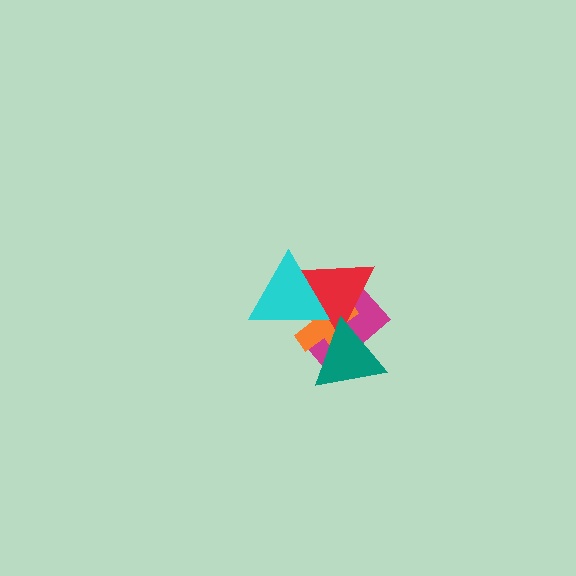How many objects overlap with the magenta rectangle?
4 objects overlap with the magenta rectangle.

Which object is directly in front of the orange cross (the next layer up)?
The red triangle is directly in front of the orange cross.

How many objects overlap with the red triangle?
4 objects overlap with the red triangle.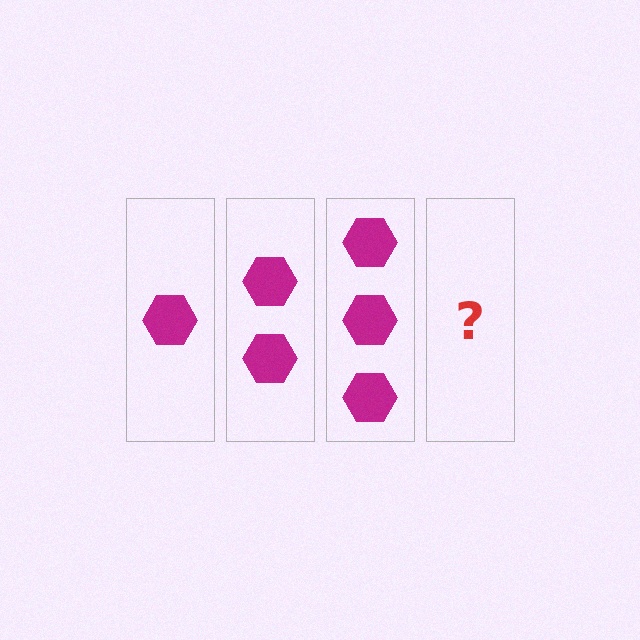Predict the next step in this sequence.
The next step is 4 hexagons.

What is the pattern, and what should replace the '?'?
The pattern is that each step adds one more hexagon. The '?' should be 4 hexagons.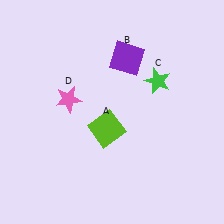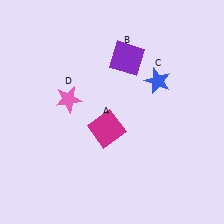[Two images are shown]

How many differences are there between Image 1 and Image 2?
There are 2 differences between the two images.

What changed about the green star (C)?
In Image 1, C is green. In Image 2, it changed to blue.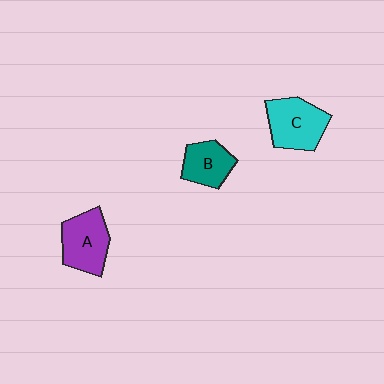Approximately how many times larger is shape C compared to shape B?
Approximately 1.4 times.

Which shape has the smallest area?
Shape B (teal).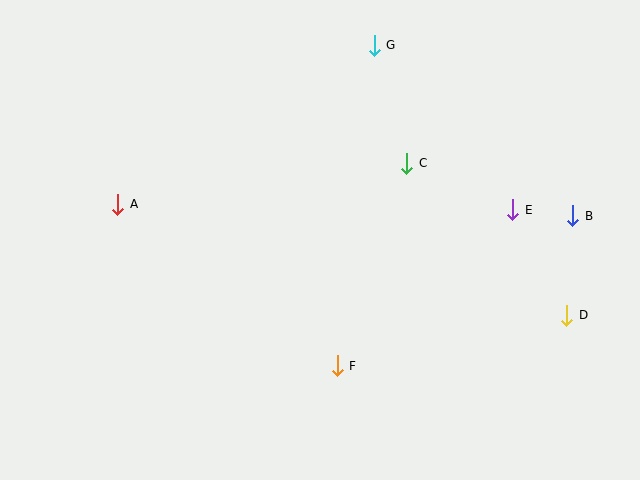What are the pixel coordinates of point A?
Point A is at (118, 204).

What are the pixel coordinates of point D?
Point D is at (567, 315).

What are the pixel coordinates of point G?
Point G is at (374, 45).